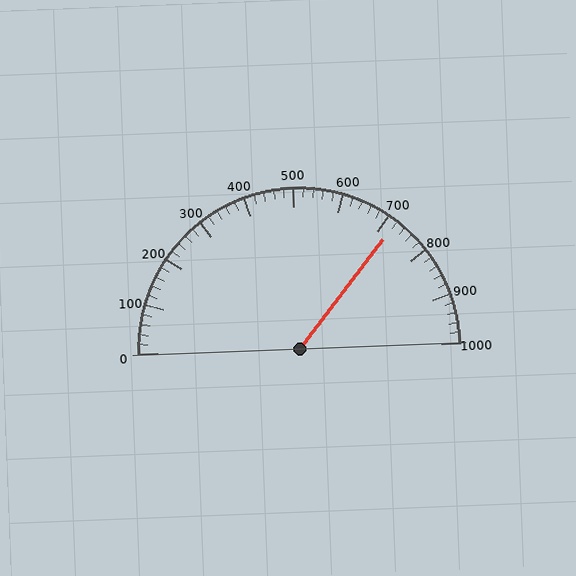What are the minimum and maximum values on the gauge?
The gauge ranges from 0 to 1000.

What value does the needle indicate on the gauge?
The needle indicates approximately 720.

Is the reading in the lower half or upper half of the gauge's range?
The reading is in the upper half of the range (0 to 1000).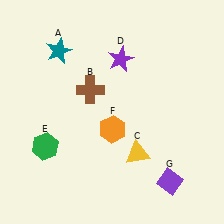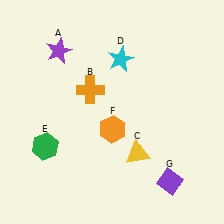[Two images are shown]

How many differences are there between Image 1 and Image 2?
There are 3 differences between the two images.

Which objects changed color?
A changed from teal to purple. B changed from brown to orange. D changed from purple to cyan.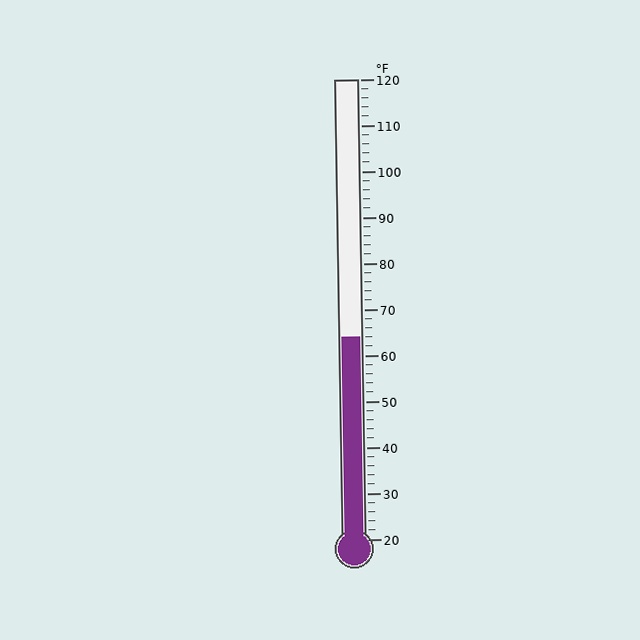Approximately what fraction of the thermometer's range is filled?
The thermometer is filled to approximately 45% of its range.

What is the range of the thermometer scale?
The thermometer scale ranges from 20°F to 120°F.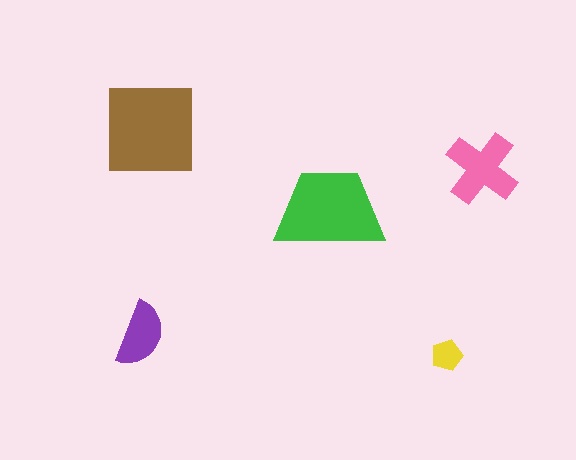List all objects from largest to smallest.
The brown square, the green trapezoid, the pink cross, the purple semicircle, the yellow pentagon.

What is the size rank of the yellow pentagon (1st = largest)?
5th.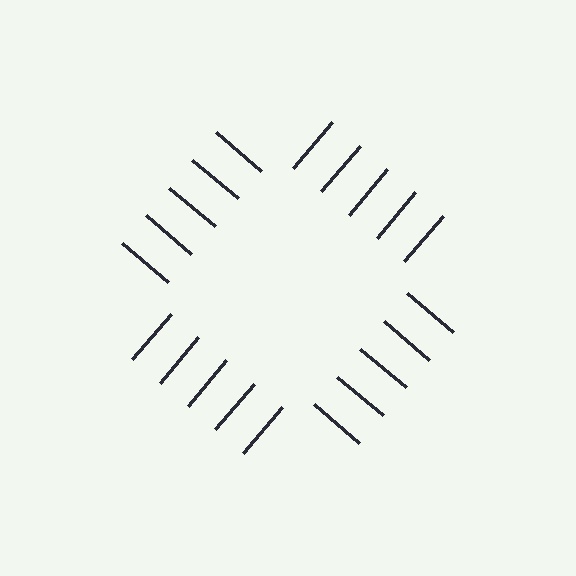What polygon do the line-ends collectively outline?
An illusory square — the line segments terminate on its edges but no continuous stroke is drawn.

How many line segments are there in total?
20 — 5 along each of the 4 edges.